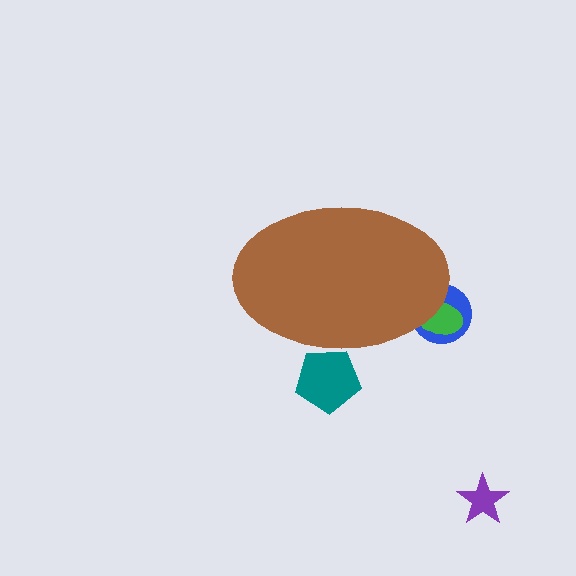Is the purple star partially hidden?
No, the purple star is fully visible.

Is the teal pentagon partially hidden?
Yes, the teal pentagon is partially hidden behind the brown ellipse.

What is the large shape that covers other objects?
A brown ellipse.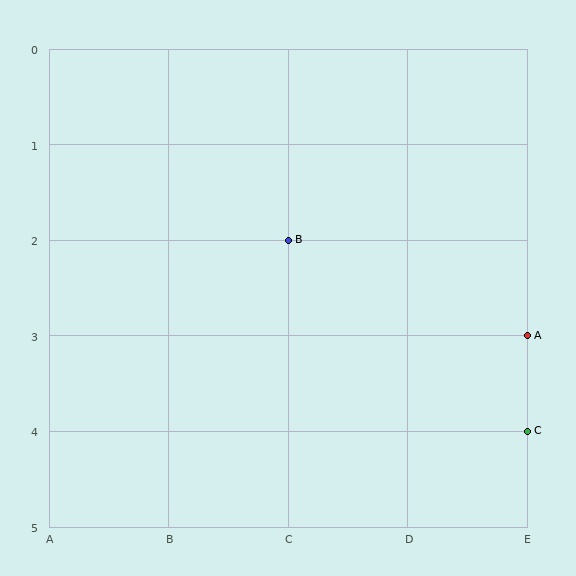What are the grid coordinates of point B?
Point B is at grid coordinates (C, 2).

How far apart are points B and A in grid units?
Points B and A are 2 columns and 1 row apart (about 2.2 grid units diagonally).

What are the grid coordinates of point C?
Point C is at grid coordinates (E, 4).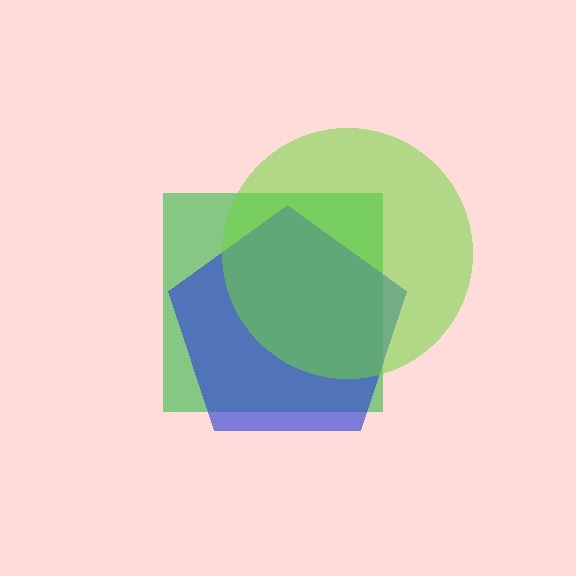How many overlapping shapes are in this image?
There are 3 overlapping shapes in the image.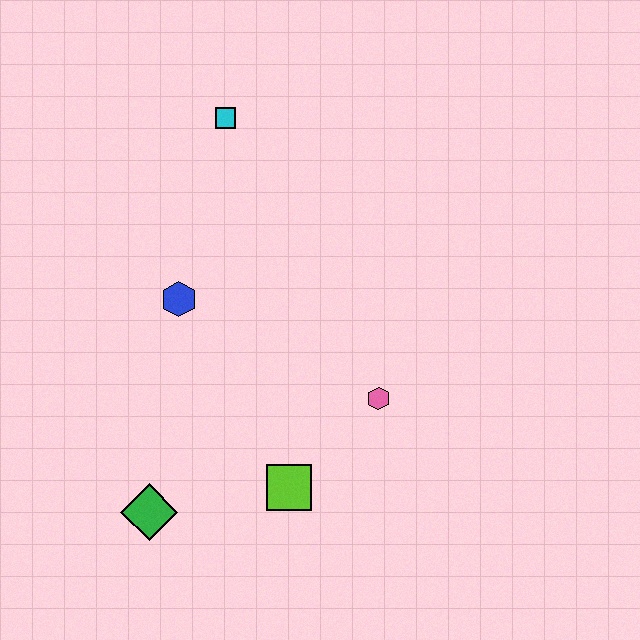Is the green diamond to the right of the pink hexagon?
No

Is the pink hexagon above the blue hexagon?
No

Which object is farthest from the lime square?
The cyan square is farthest from the lime square.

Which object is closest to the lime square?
The pink hexagon is closest to the lime square.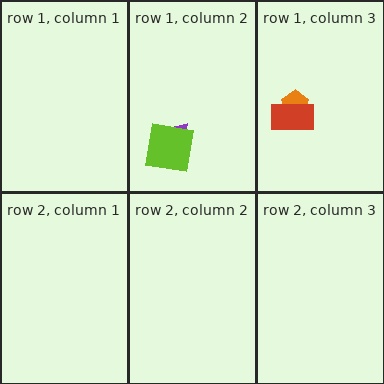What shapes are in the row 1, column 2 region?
The purple trapezoid, the lime square.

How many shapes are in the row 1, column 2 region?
2.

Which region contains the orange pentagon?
The row 1, column 3 region.